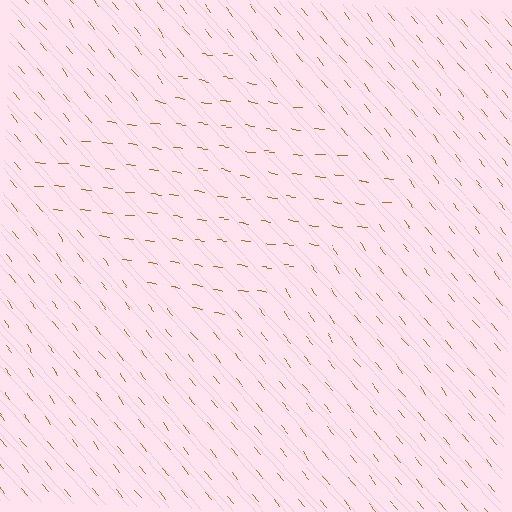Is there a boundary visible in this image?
Yes, there is a texture boundary formed by a change in line orientation.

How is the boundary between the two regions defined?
The boundary is defined purely by a change in line orientation (approximately 45 degrees difference). All lines are the same color and thickness.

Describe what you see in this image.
The image is filled with small brown line segments. A diamond region in the image has lines oriented differently from the surrounding lines, creating a visible texture boundary.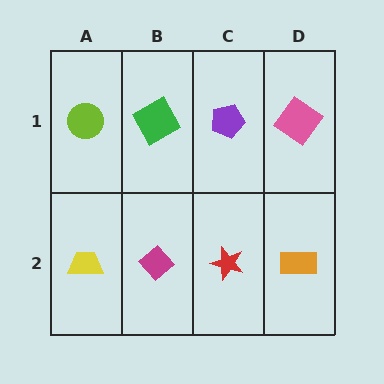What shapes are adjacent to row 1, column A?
A yellow trapezoid (row 2, column A), a green square (row 1, column B).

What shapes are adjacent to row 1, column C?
A red star (row 2, column C), a green square (row 1, column B), a pink diamond (row 1, column D).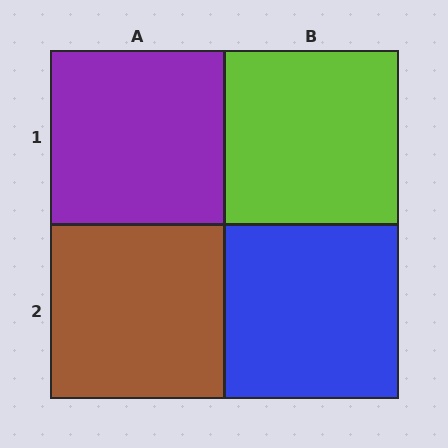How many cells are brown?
1 cell is brown.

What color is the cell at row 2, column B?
Blue.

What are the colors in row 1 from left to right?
Purple, lime.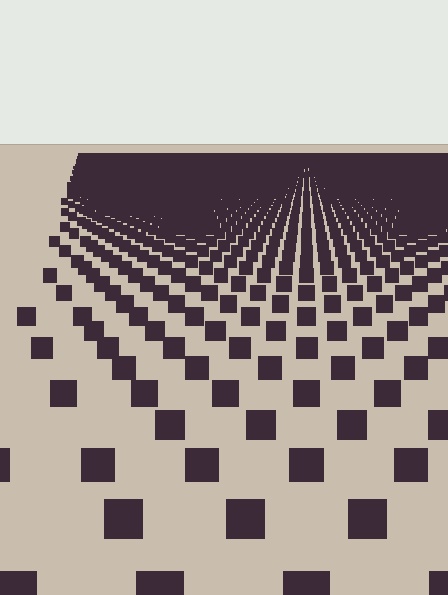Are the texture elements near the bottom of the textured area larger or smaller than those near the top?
Larger. Near the bottom, elements are closer to the viewer and appear at a bigger on-screen size.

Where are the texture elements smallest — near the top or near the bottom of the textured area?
Near the top.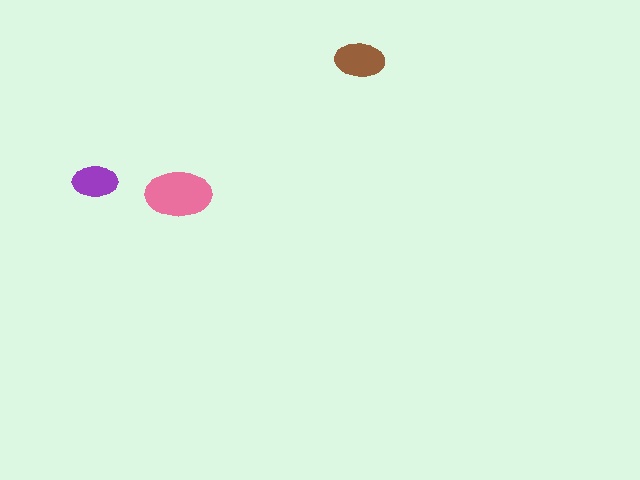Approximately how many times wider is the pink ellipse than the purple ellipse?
About 1.5 times wider.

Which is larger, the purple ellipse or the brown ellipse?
The brown one.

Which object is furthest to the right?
The brown ellipse is rightmost.